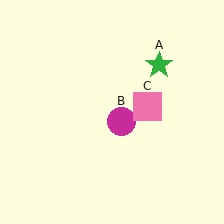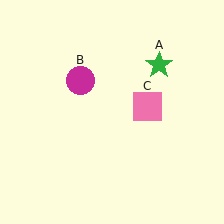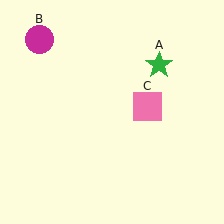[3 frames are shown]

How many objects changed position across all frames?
1 object changed position: magenta circle (object B).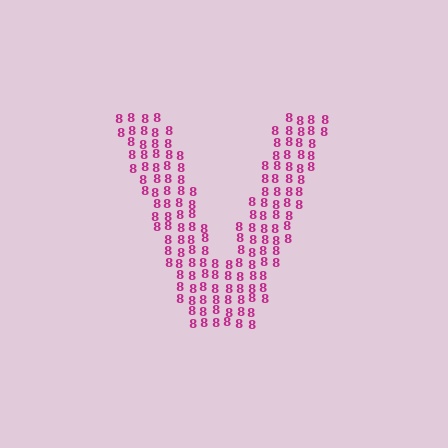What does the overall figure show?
The overall figure shows the letter V.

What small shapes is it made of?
It is made of small digit 8's.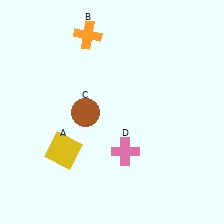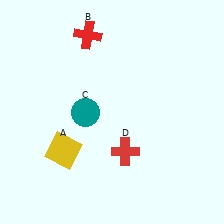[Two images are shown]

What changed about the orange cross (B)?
In Image 1, B is orange. In Image 2, it changed to red.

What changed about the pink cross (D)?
In Image 1, D is pink. In Image 2, it changed to red.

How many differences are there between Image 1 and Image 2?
There are 3 differences between the two images.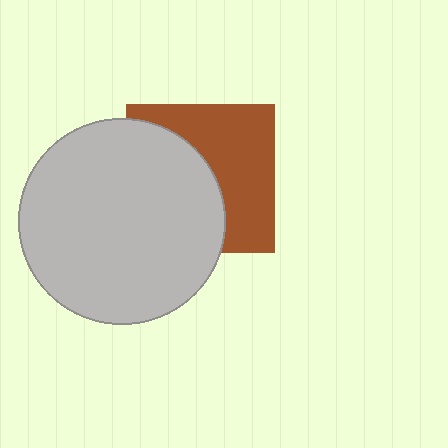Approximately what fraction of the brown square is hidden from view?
Roughly 50% of the brown square is hidden behind the light gray circle.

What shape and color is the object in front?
The object in front is a light gray circle.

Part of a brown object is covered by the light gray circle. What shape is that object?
It is a square.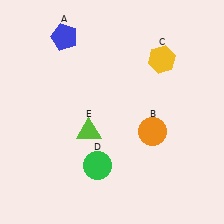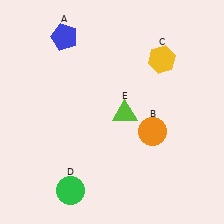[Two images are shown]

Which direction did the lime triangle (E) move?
The lime triangle (E) moved right.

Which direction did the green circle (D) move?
The green circle (D) moved left.